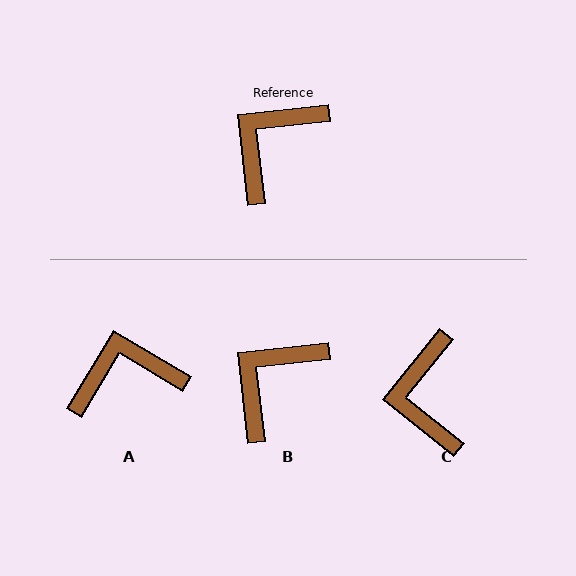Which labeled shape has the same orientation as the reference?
B.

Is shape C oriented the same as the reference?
No, it is off by about 45 degrees.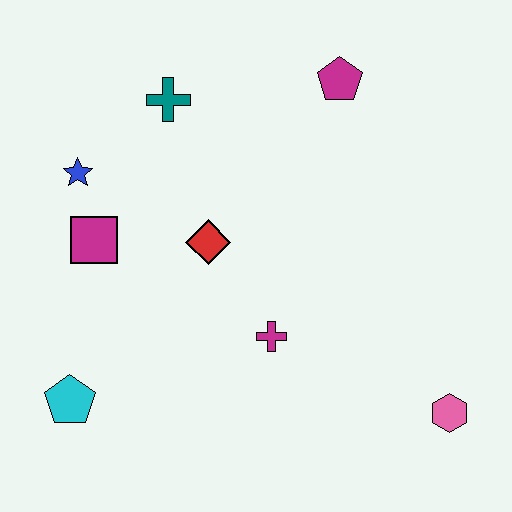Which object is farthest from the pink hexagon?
The blue star is farthest from the pink hexagon.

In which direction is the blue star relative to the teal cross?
The blue star is to the left of the teal cross.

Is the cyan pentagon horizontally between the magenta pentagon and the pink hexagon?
No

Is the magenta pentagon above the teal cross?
Yes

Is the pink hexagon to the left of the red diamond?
No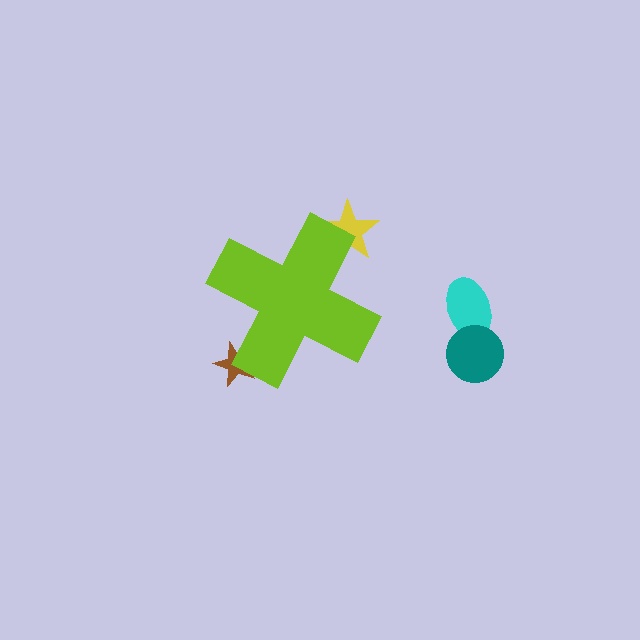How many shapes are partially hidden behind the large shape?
2 shapes are partially hidden.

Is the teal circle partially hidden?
No, the teal circle is fully visible.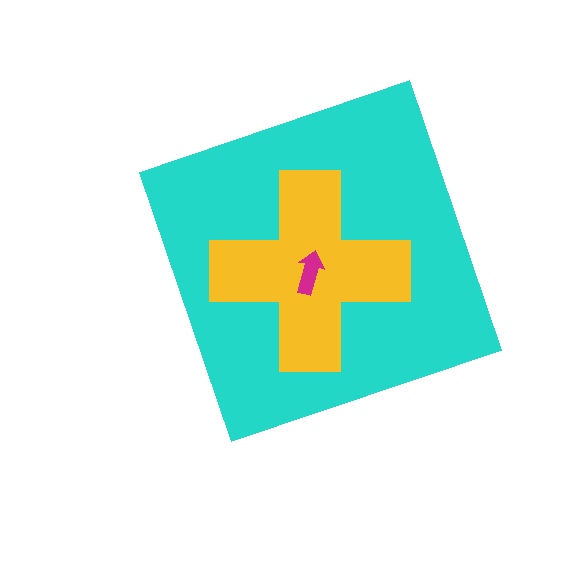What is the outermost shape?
The cyan diamond.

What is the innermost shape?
The magenta arrow.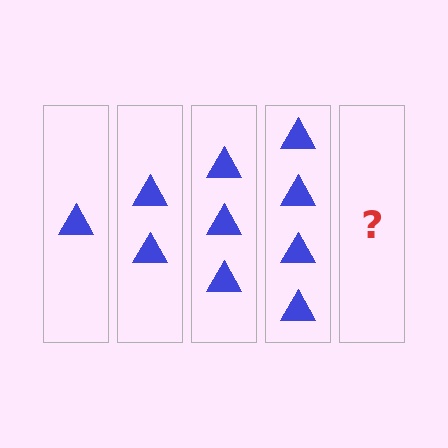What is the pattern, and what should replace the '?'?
The pattern is that each step adds one more triangle. The '?' should be 5 triangles.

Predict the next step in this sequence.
The next step is 5 triangles.